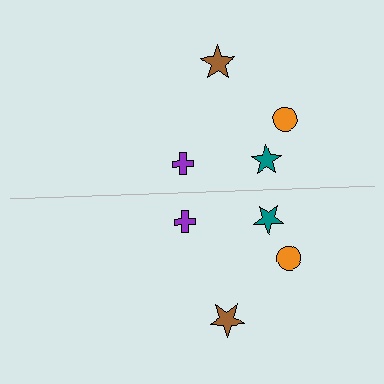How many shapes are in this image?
There are 8 shapes in this image.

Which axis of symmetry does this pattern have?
The pattern has a horizontal axis of symmetry running through the center of the image.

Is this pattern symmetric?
Yes, this pattern has bilateral (reflection) symmetry.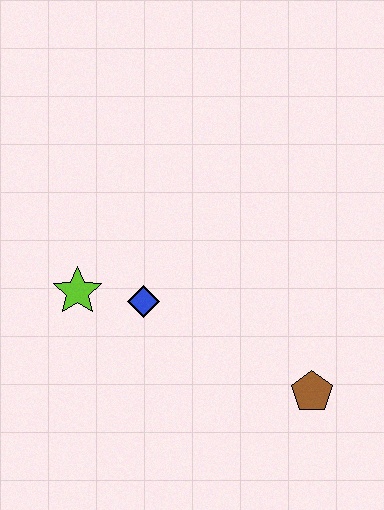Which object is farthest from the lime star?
The brown pentagon is farthest from the lime star.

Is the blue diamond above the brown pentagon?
Yes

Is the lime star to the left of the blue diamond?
Yes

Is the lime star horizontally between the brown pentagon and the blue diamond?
No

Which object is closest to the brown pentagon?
The blue diamond is closest to the brown pentagon.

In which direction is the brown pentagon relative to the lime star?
The brown pentagon is to the right of the lime star.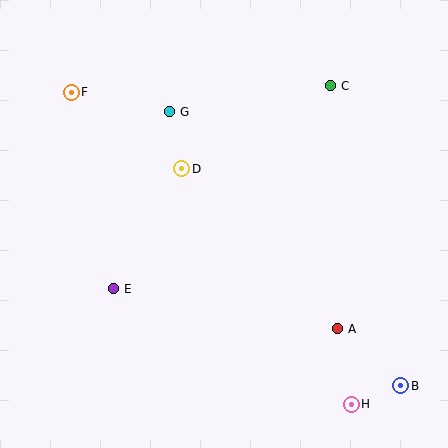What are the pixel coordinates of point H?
Point H is at (351, 404).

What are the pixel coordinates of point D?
Point D is at (182, 169).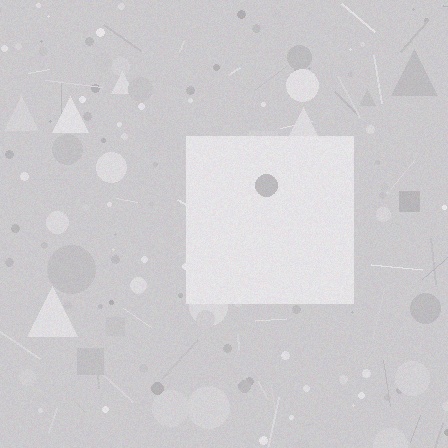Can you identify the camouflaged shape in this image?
The camouflaged shape is a square.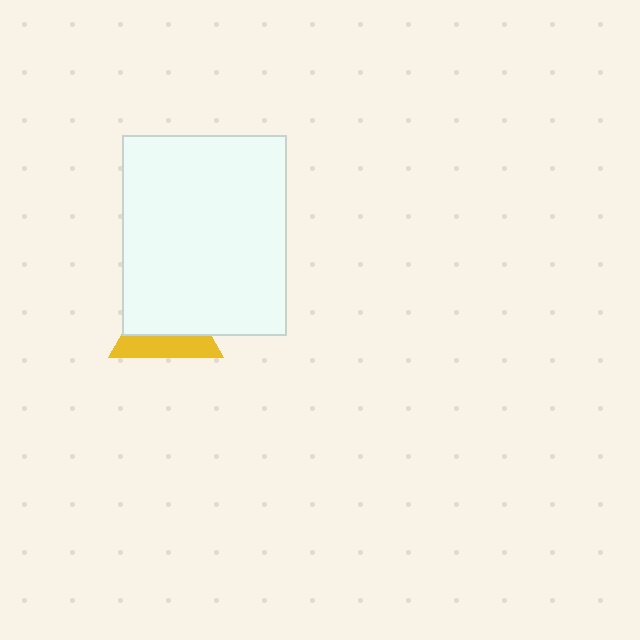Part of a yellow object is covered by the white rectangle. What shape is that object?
It is a triangle.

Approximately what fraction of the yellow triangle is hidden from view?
Roughly 61% of the yellow triangle is hidden behind the white rectangle.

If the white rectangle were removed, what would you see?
You would see the complete yellow triangle.